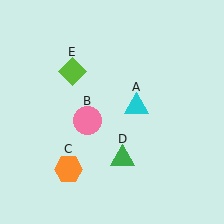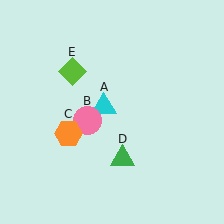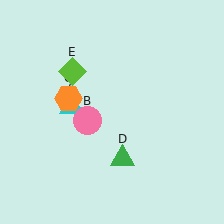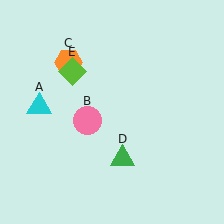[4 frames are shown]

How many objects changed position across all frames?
2 objects changed position: cyan triangle (object A), orange hexagon (object C).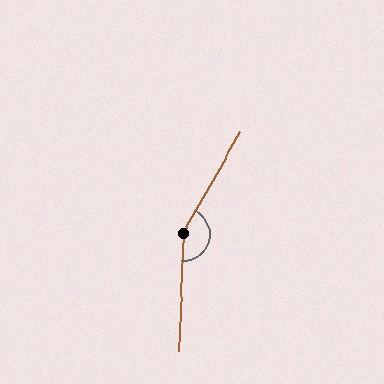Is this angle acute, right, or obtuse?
It is obtuse.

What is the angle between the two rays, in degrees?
Approximately 153 degrees.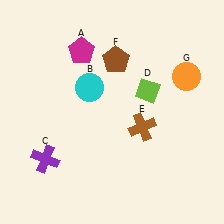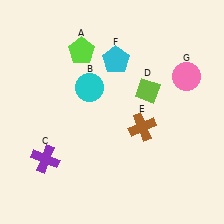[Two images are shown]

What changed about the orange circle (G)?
In Image 1, G is orange. In Image 2, it changed to pink.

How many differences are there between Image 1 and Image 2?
There are 3 differences between the two images.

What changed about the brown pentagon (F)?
In Image 1, F is brown. In Image 2, it changed to cyan.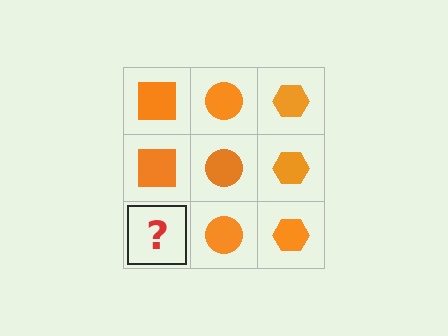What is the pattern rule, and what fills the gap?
The rule is that each column has a consistent shape. The gap should be filled with an orange square.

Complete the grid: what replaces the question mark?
The question mark should be replaced with an orange square.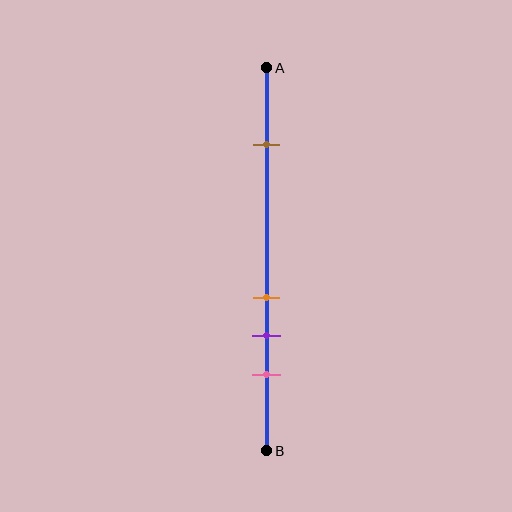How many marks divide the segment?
There are 4 marks dividing the segment.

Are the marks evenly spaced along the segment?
No, the marks are not evenly spaced.